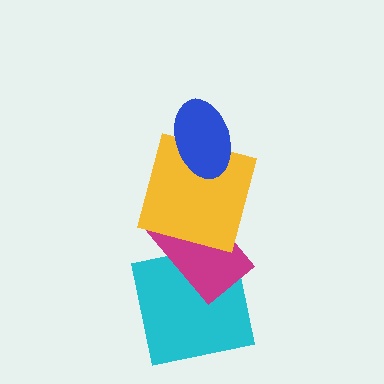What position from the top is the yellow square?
The yellow square is 2nd from the top.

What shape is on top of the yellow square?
The blue ellipse is on top of the yellow square.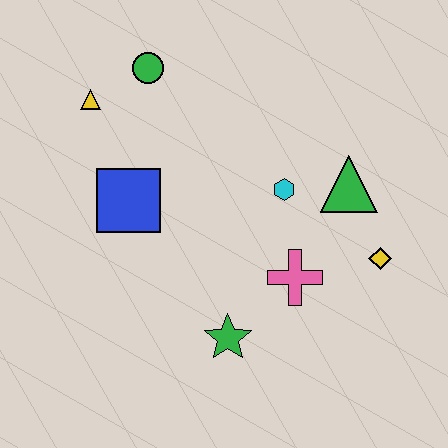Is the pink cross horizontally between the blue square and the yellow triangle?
No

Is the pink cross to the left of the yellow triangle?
No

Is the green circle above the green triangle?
Yes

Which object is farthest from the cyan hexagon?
The yellow triangle is farthest from the cyan hexagon.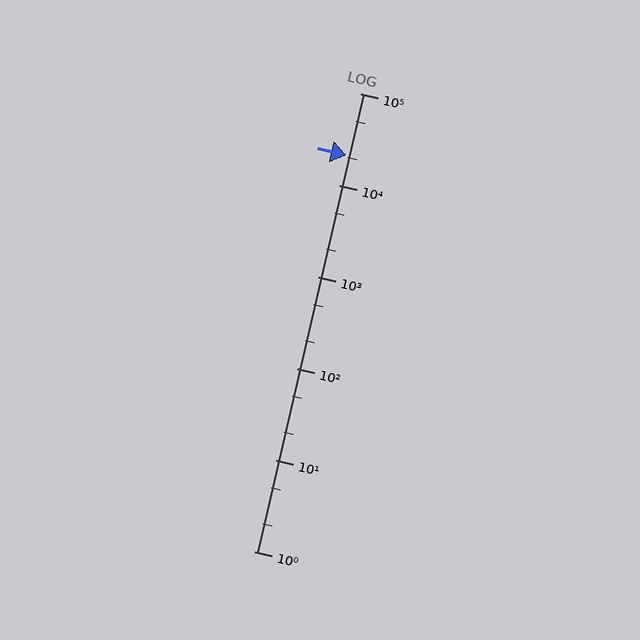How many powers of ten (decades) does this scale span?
The scale spans 5 decades, from 1 to 100000.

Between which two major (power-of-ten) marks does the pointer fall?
The pointer is between 10000 and 100000.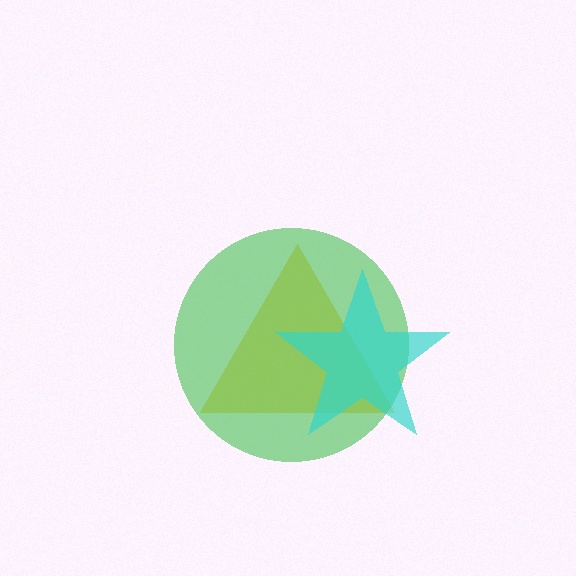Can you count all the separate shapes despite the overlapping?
Yes, there are 3 separate shapes.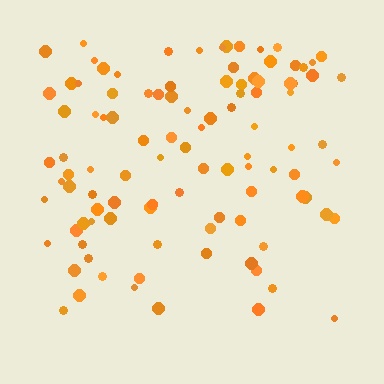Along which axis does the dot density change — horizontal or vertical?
Vertical.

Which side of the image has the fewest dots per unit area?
The bottom.